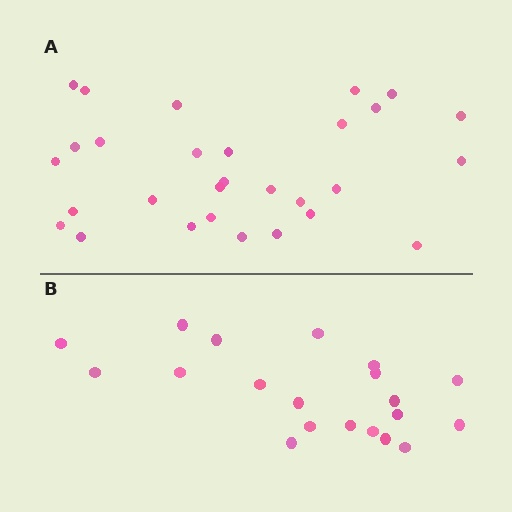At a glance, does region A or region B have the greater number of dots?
Region A (the top region) has more dots.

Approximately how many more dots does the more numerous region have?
Region A has roughly 8 or so more dots than region B.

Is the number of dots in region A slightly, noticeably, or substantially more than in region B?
Region A has substantially more. The ratio is roughly 1.4 to 1.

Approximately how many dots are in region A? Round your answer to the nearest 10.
About 30 dots. (The exact count is 29, which rounds to 30.)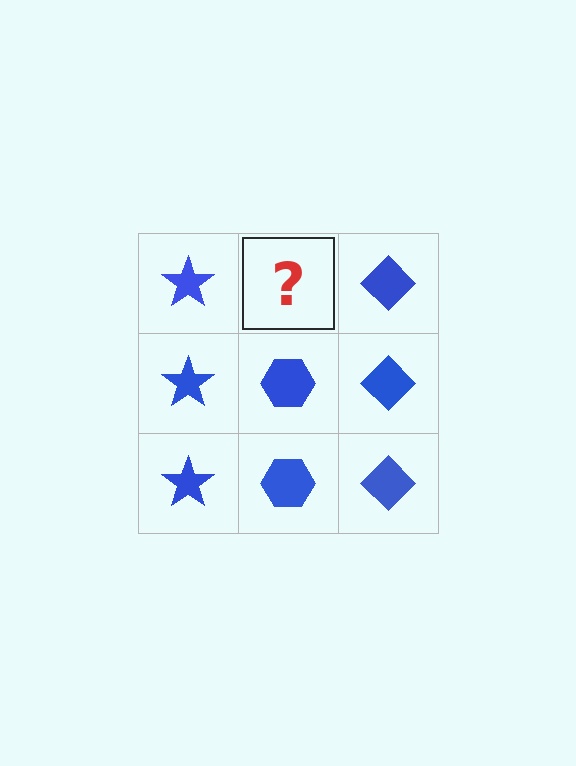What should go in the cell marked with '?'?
The missing cell should contain a blue hexagon.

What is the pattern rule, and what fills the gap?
The rule is that each column has a consistent shape. The gap should be filled with a blue hexagon.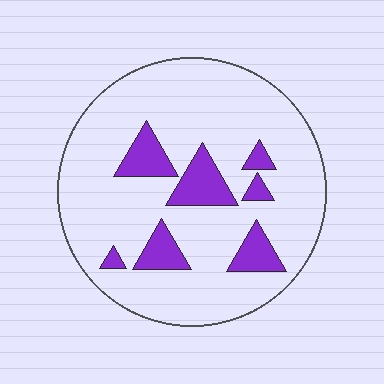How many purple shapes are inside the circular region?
7.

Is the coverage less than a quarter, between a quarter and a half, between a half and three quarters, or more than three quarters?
Less than a quarter.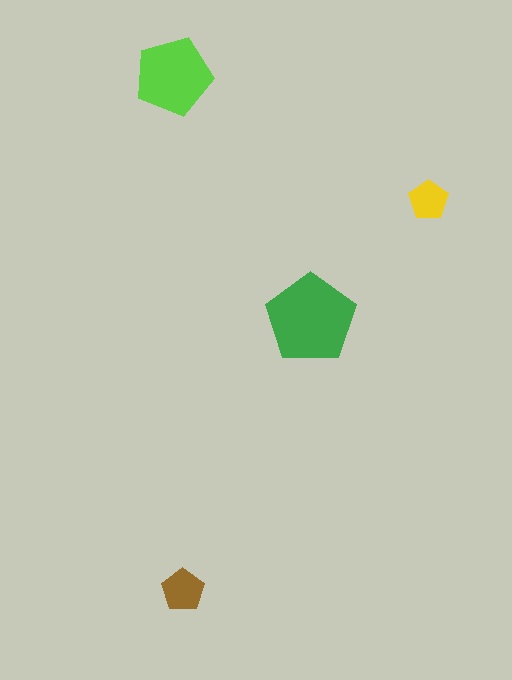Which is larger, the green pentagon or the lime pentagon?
The green one.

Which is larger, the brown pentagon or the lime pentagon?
The lime one.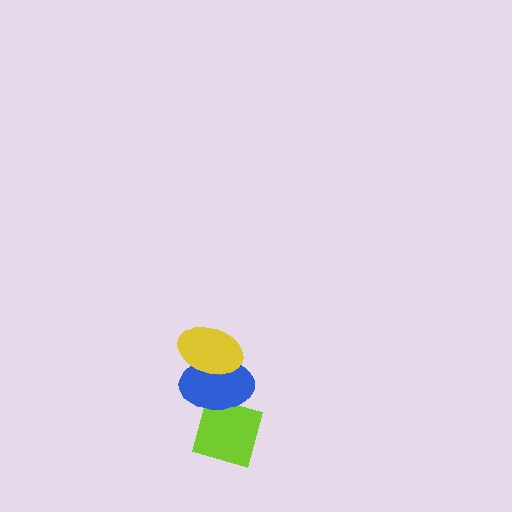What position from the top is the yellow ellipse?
The yellow ellipse is 1st from the top.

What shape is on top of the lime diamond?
The blue ellipse is on top of the lime diamond.